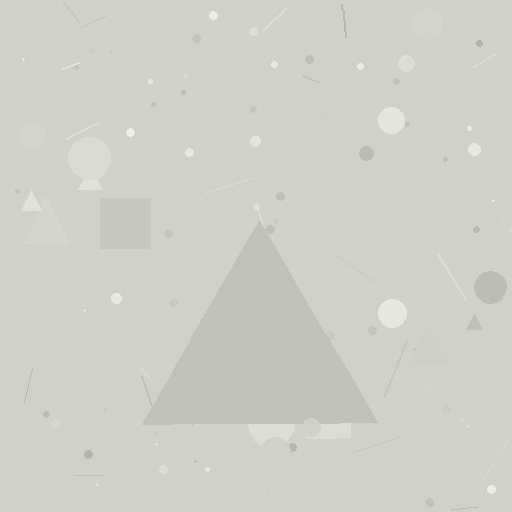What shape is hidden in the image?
A triangle is hidden in the image.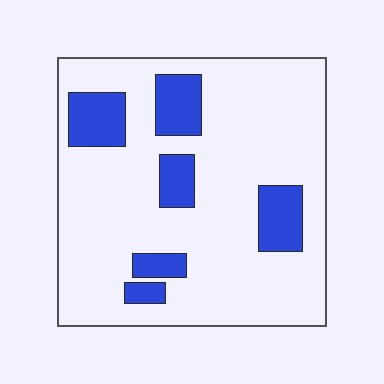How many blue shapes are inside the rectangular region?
6.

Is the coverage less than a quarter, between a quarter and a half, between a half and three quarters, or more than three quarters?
Less than a quarter.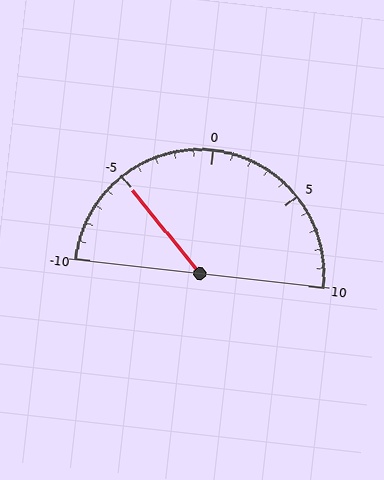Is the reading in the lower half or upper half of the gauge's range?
The reading is in the lower half of the range (-10 to 10).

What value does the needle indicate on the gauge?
The needle indicates approximately -5.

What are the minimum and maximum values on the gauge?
The gauge ranges from -10 to 10.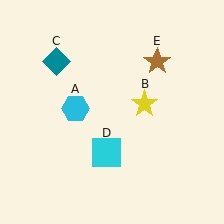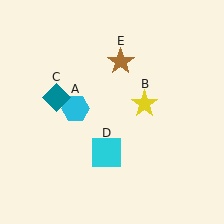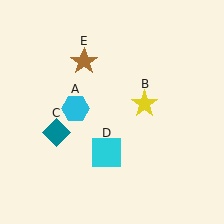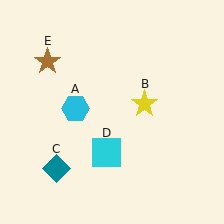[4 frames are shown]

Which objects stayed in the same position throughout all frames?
Cyan hexagon (object A) and yellow star (object B) and cyan square (object D) remained stationary.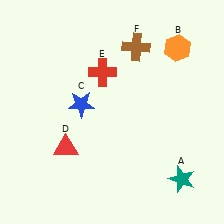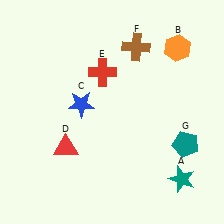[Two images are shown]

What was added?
A teal pentagon (G) was added in Image 2.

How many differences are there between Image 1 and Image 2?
There is 1 difference between the two images.